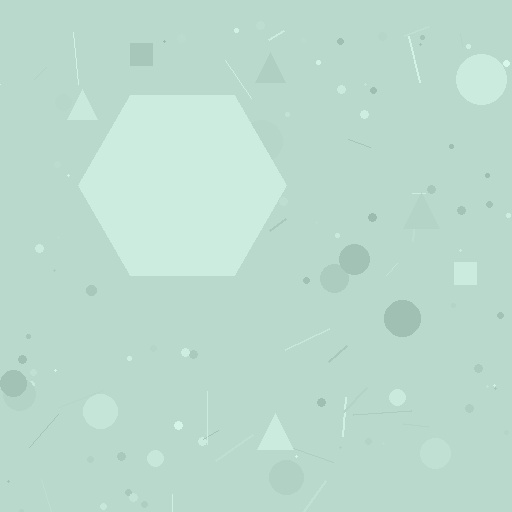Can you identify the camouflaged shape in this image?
The camouflaged shape is a hexagon.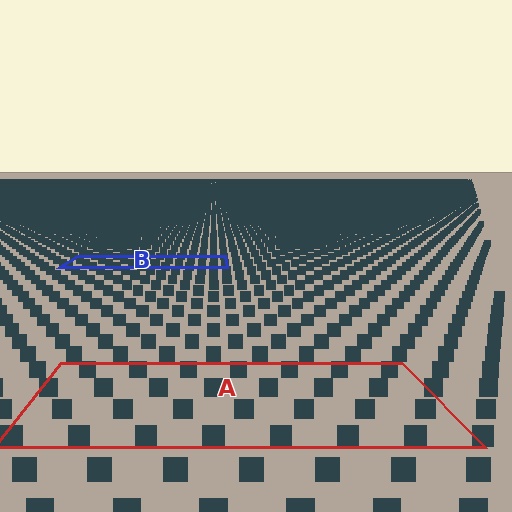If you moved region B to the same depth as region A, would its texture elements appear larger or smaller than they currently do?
They would appear larger. At a closer depth, the same texture elements are projected at a bigger on-screen size.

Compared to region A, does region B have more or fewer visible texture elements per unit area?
Region B has more texture elements per unit area — they are packed more densely because it is farther away.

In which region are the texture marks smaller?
The texture marks are smaller in region B, because it is farther away.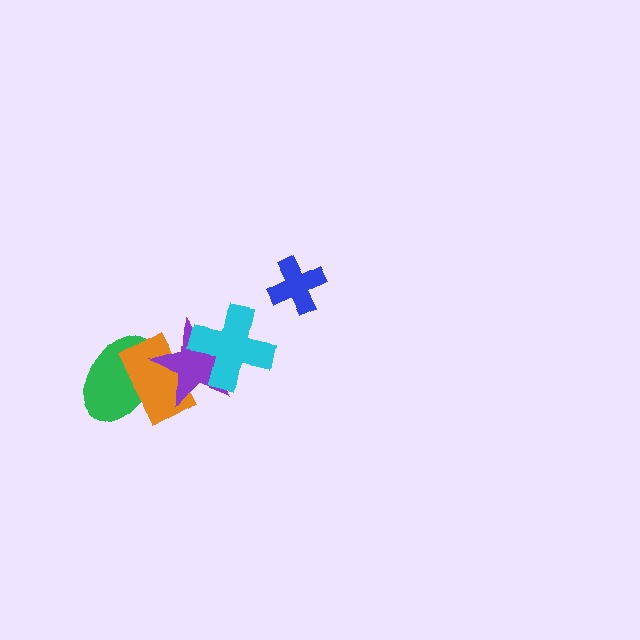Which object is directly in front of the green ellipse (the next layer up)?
The orange rectangle is directly in front of the green ellipse.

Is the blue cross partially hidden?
No, no other shape covers it.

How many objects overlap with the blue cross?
0 objects overlap with the blue cross.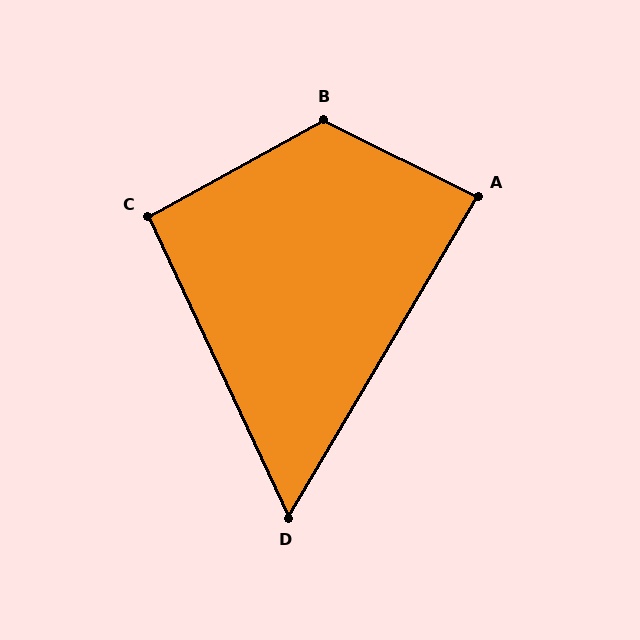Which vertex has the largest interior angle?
B, at approximately 124 degrees.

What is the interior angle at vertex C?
Approximately 94 degrees (approximately right).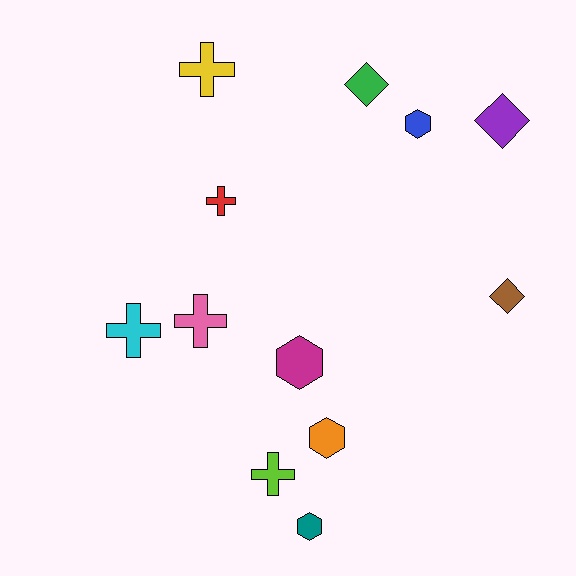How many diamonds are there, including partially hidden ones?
There are 3 diamonds.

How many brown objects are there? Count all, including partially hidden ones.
There is 1 brown object.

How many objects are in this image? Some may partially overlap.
There are 12 objects.